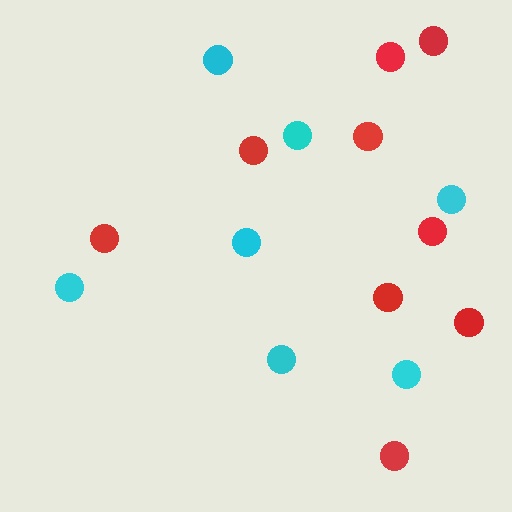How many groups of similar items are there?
There are 2 groups: one group of red circles (9) and one group of cyan circles (7).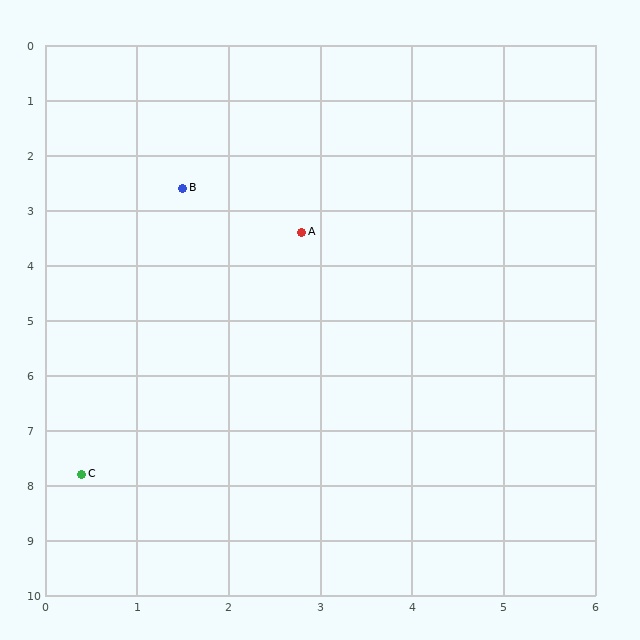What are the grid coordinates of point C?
Point C is at approximately (0.4, 7.8).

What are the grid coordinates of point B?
Point B is at approximately (1.5, 2.6).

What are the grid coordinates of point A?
Point A is at approximately (2.8, 3.4).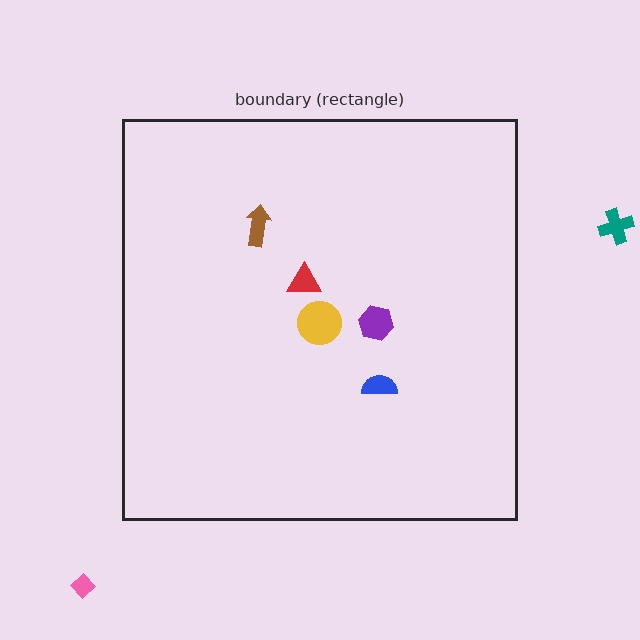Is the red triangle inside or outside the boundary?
Inside.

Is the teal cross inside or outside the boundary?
Outside.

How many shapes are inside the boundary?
5 inside, 2 outside.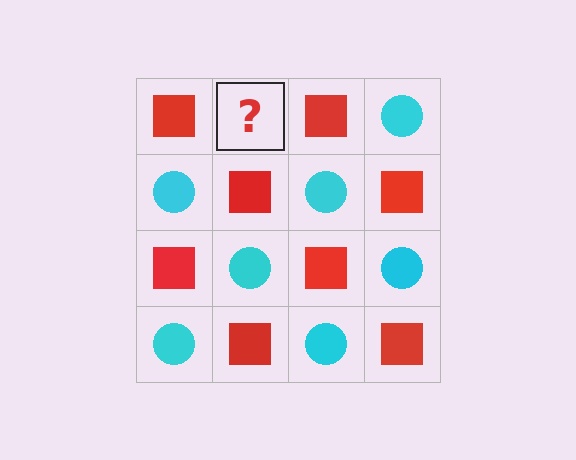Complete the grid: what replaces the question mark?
The question mark should be replaced with a cyan circle.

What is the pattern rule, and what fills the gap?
The rule is that it alternates red square and cyan circle in a checkerboard pattern. The gap should be filled with a cyan circle.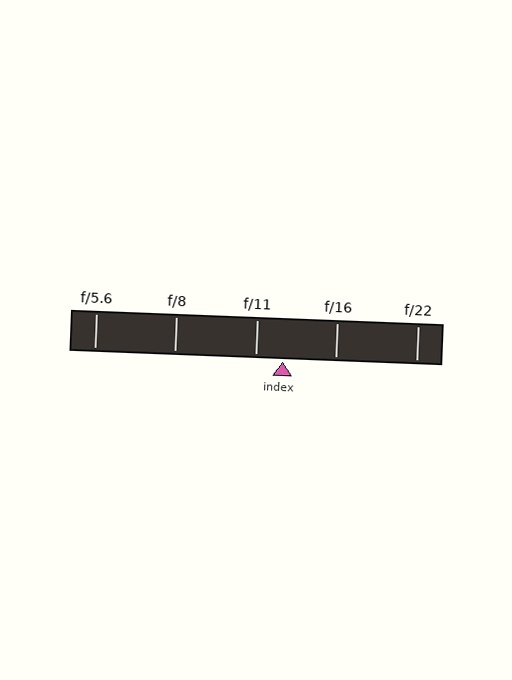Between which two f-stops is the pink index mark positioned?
The index mark is between f/11 and f/16.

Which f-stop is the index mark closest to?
The index mark is closest to f/11.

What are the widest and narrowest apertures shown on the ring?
The widest aperture shown is f/5.6 and the narrowest is f/22.